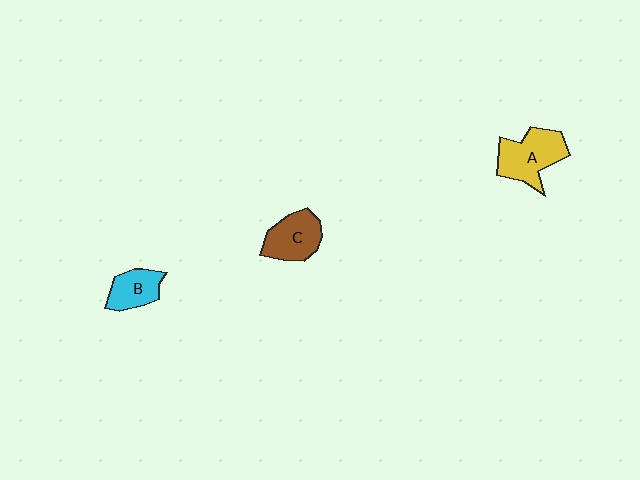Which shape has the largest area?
Shape A (yellow).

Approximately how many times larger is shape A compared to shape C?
Approximately 1.2 times.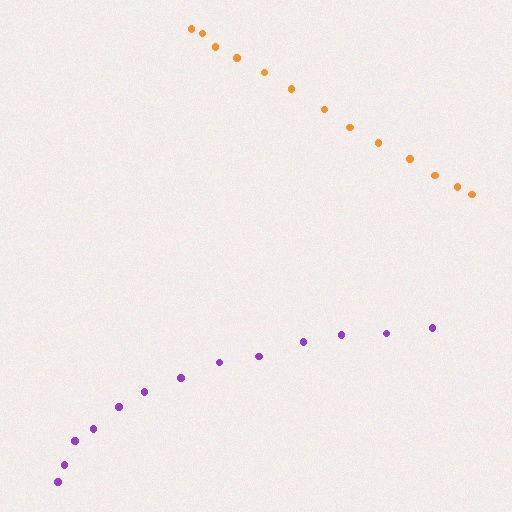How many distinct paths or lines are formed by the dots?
There are 2 distinct paths.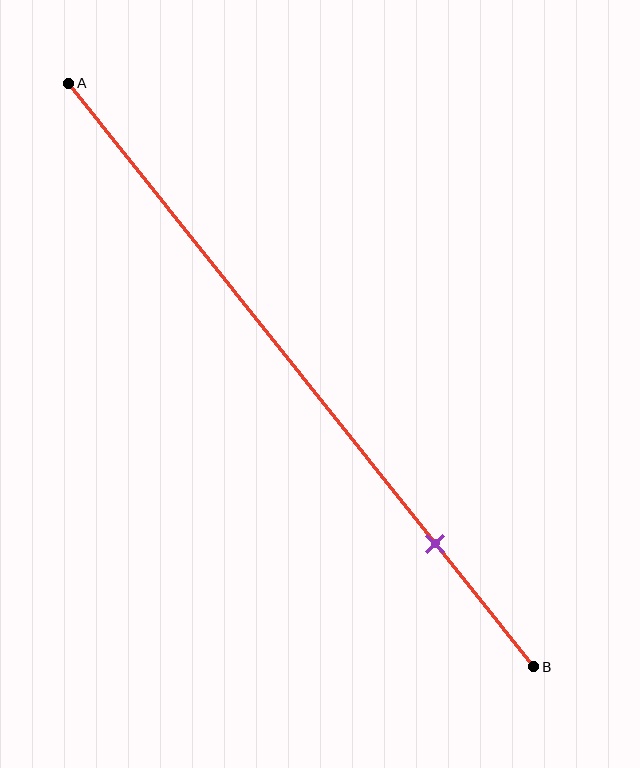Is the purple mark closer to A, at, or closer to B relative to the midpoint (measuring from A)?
The purple mark is closer to point B than the midpoint of segment AB.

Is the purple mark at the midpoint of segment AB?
No, the mark is at about 80% from A, not at the 50% midpoint.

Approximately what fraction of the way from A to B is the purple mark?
The purple mark is approximately 80% of the way from A to B.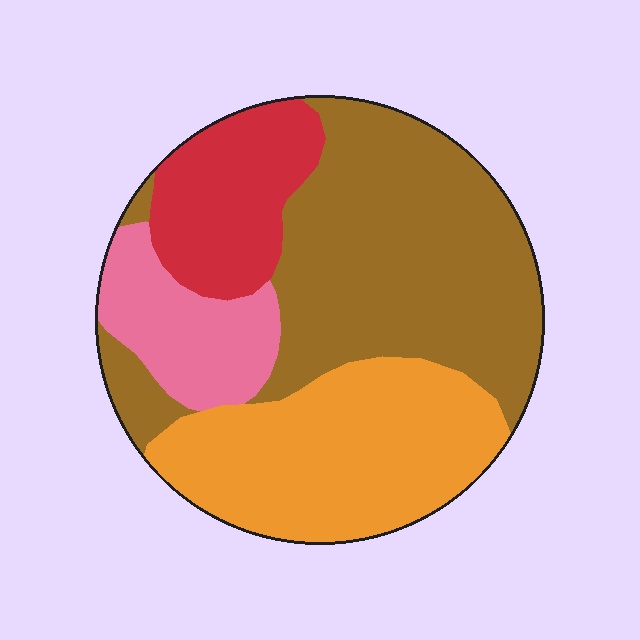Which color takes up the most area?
Brown, at roughly 45%.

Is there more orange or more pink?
Orange.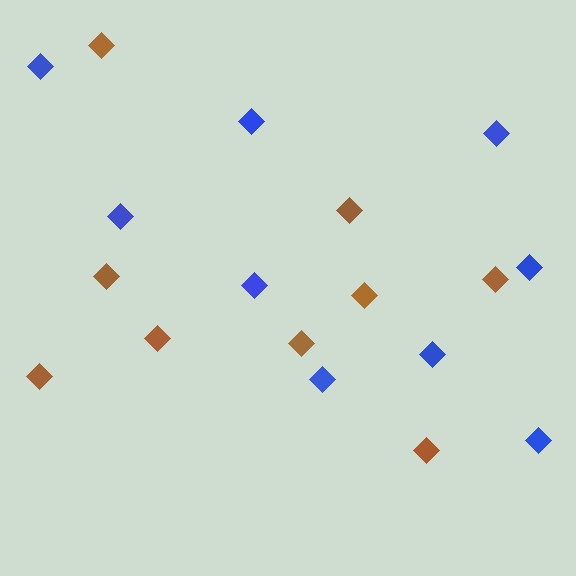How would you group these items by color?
There are 2 groups: one group of brown diamonds (9) and one group of blue diamonds (9).